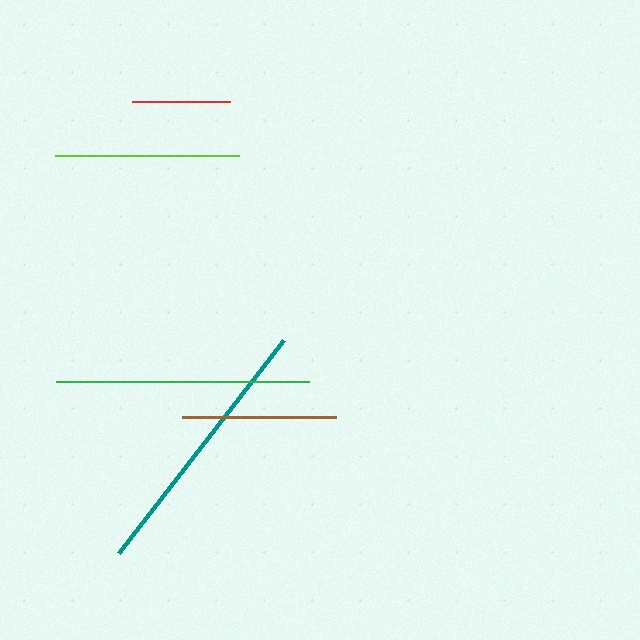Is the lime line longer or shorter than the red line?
The lime line is longer than the red line.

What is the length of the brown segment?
The brown segment is approximately 154 pixels long.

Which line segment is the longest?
The teal line is the longest at approximately 269 pixels.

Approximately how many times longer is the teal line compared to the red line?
The teal line is approximately 2.7 times the length of the red line.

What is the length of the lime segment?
The lime segment is approximately 184 pixels long.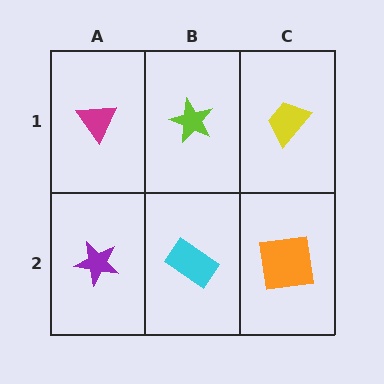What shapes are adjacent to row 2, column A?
A magenta triangle (row 1, column A), a cyan rectangle (row 2, column B).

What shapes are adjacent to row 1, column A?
A purple star (row 2, column A), a lime star (row 1, column B).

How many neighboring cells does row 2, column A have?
2.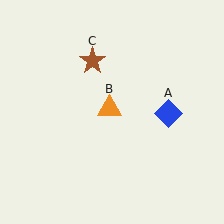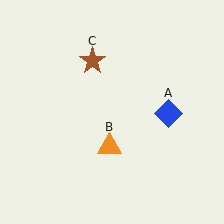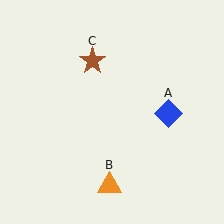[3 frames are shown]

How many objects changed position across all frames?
1 object changed position: orange triangle (object B).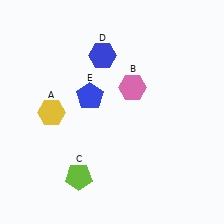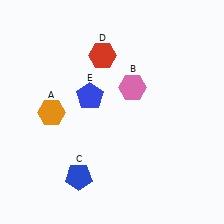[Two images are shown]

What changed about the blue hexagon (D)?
In Image 1, D is blue. In Image 2, it changed to red.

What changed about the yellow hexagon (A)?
In Image 1, A is yellow. In Image 2, it changed to orange.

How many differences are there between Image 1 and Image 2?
There are 3 differences between the two images.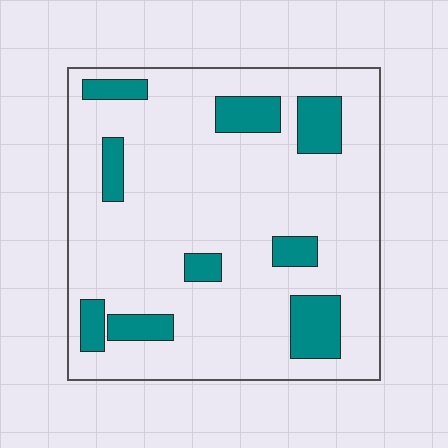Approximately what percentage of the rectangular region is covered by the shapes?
Approximately 15%.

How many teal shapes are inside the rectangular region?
9.